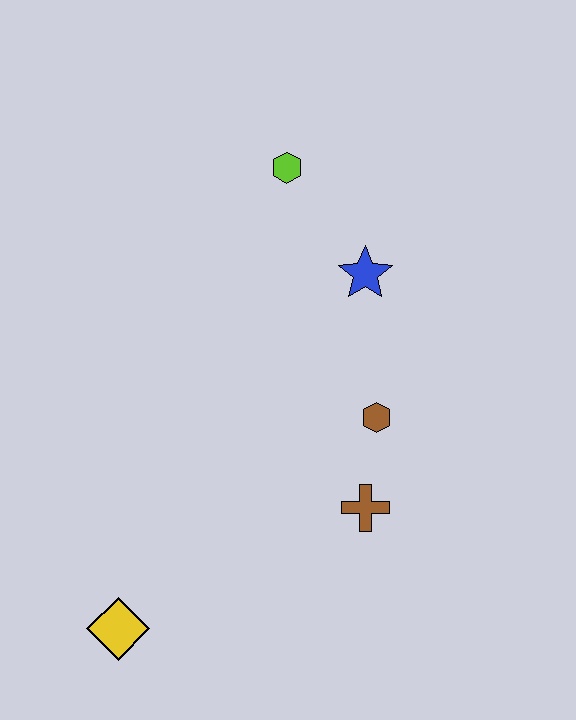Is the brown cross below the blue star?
Yes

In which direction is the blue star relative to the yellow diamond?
The blue star is above the yellow diamond.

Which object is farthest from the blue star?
The yellow diamond is farthest from the blue star.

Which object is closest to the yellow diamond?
The brown cross is closest to the yellow diamond.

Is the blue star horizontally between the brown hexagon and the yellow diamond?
Yes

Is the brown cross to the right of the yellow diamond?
Yes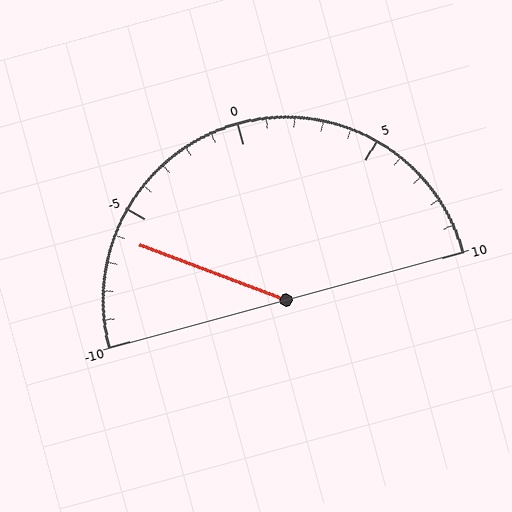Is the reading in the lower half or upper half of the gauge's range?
The reading is in the lower half of the range (-10 to 10).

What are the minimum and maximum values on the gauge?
The gauge ranges from -10 to 10.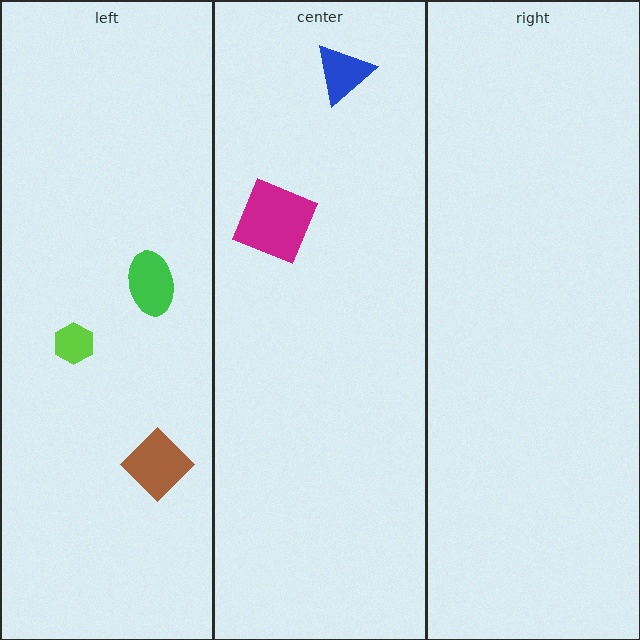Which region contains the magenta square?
The center region.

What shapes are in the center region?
The blue triangle, the magenta square.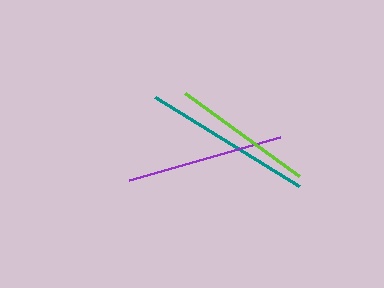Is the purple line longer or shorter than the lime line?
The purple line is longer than the lime line.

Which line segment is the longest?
The teal line is the longest at approximately 169 pixels.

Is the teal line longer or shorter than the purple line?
The teal line is longer than the purple line.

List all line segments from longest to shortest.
From longest to shortest: teal, purple, lime.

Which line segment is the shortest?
The lime line is the shortest at approximately 141 pixels.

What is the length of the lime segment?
The lime segment is approximately 141 pixels long.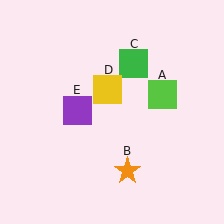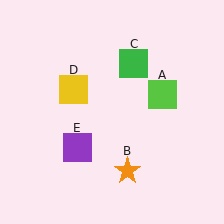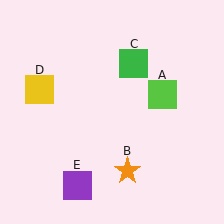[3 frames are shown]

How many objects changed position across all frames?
2 objects changed position: yellow square (object D), purple square (object E).